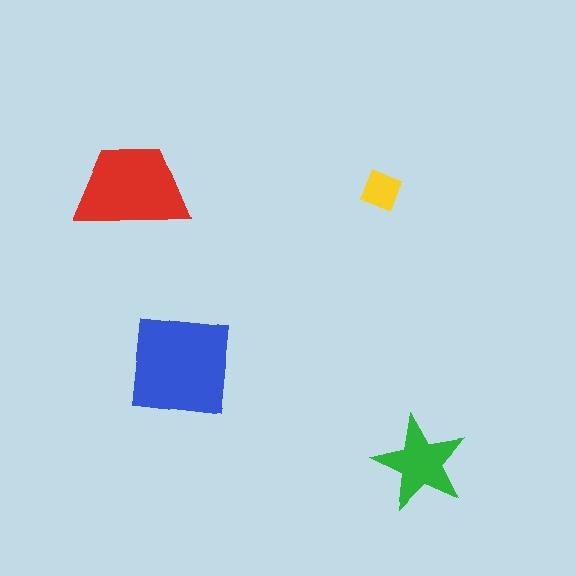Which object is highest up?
The red trapezoid is topmost.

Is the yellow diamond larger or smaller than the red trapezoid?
Smaller.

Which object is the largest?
The blue square.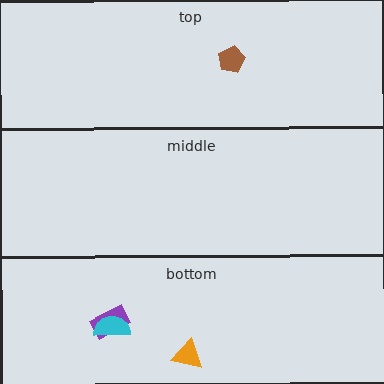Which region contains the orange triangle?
The bottom region.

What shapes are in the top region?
The brown pentagon.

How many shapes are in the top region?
1.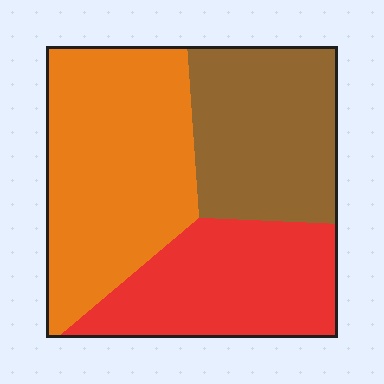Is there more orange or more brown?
Orange.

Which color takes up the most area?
Orange, at roughly 40%.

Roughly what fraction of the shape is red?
Red takes up between a quarter and a half of the shape.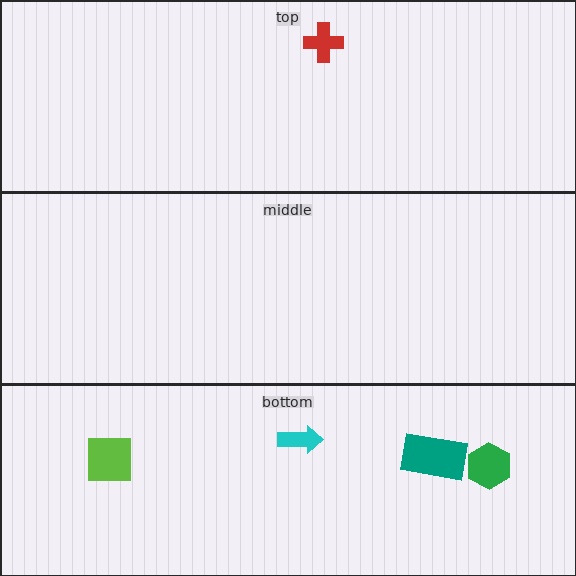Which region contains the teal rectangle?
The bottom region.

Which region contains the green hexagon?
The bottom region.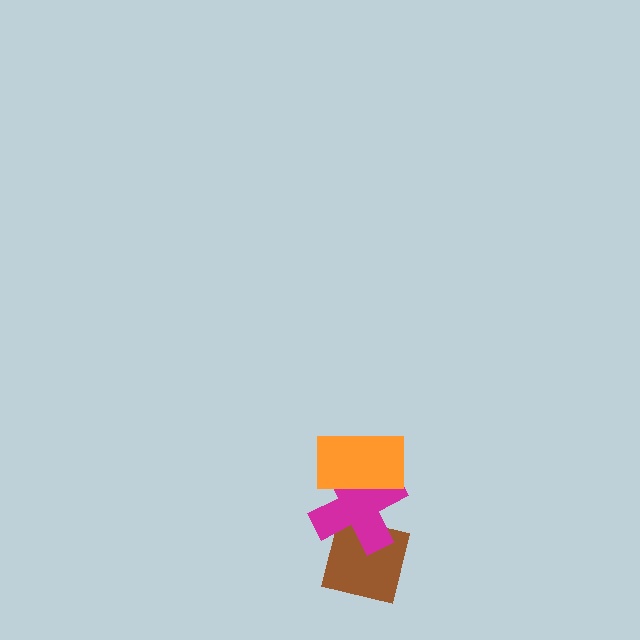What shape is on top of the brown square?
The magenta cross is on top of the brown square.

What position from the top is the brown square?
The brown square is 3rd from the top.